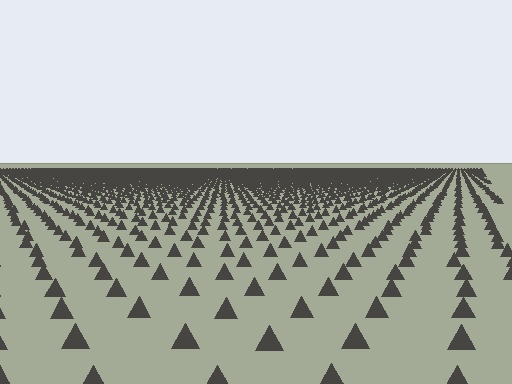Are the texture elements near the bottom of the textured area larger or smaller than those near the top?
Larger. Near the bottom, elements are closer to the viewer and appear at a bigger on-screen size.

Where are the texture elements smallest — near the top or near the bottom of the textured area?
Near the top.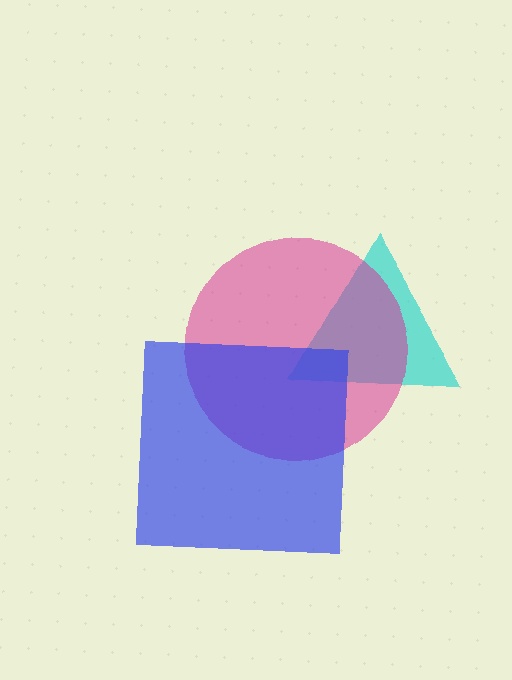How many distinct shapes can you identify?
There are 3 distinct shapes: a cyan triangle, a magenta circle, a blue square.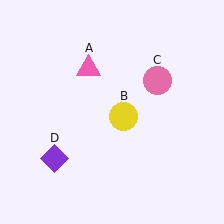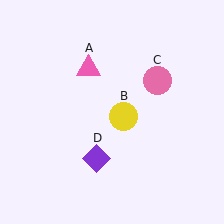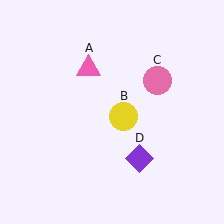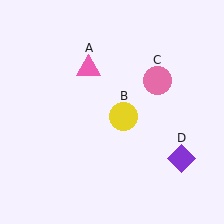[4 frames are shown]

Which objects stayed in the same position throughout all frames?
Pink triangle (object A) and yellow circle (object B) and pink circle (object C) remained stationary.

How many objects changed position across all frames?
1 object changed position: purple diamond (object D).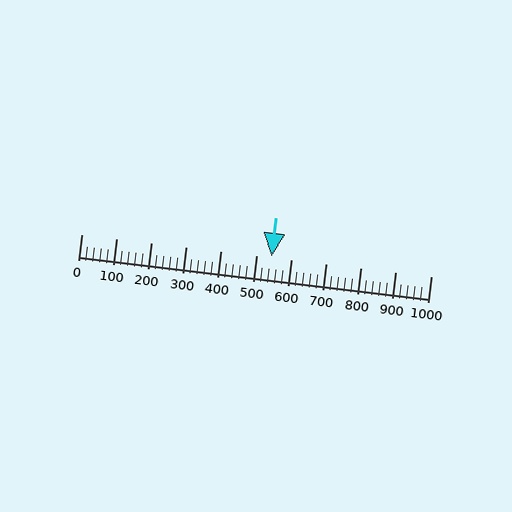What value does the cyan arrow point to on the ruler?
The cyan arrow points to approximately 543.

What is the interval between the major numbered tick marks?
The major tick marks are spaced 100 units apart.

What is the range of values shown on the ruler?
The ruler shows values from 0 to 1000.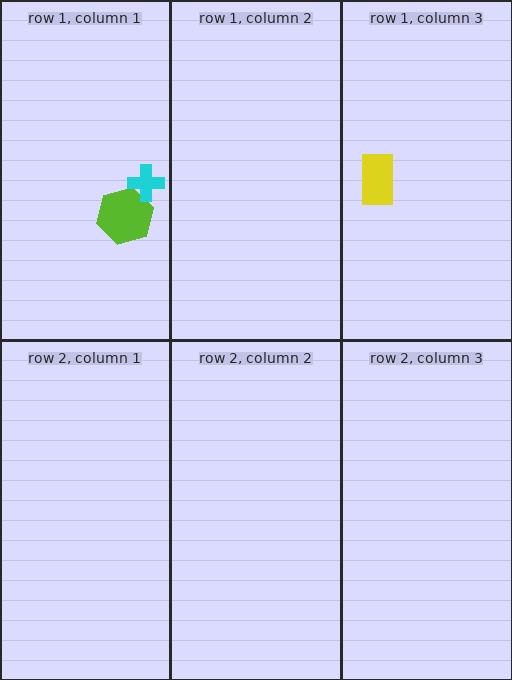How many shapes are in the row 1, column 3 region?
1.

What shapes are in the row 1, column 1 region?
The lime hexagon, the cyan cross.